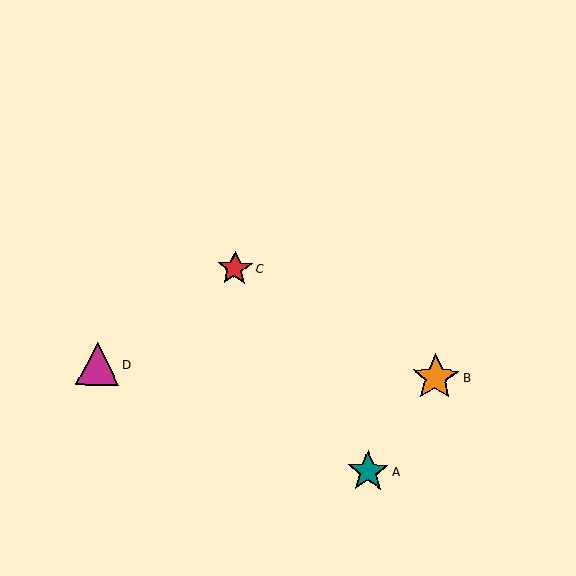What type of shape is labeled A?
Shape A is a teal star.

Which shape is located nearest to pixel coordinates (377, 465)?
The teal star (labeled A) at (368, 472) is nearest to that location.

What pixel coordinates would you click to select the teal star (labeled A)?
Click at (368, 472) to select the teal star A.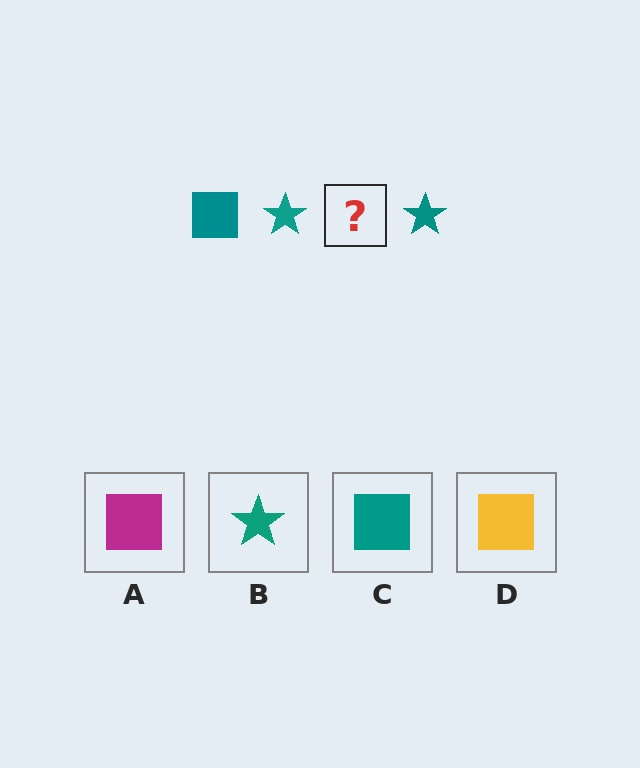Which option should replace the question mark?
Option C.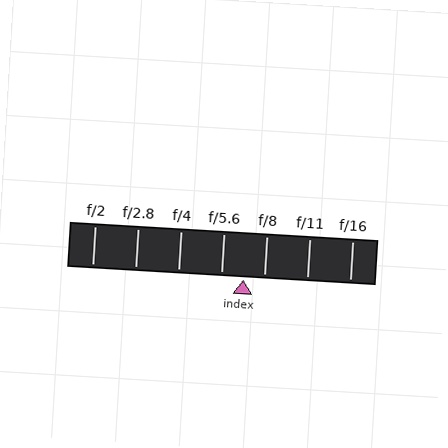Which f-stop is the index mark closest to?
The index mark is closest to f/8.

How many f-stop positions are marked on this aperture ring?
There are 7 f-stop positions marked.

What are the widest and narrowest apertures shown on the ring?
The widest aperture shown is f/2 and the narrowest is f/16.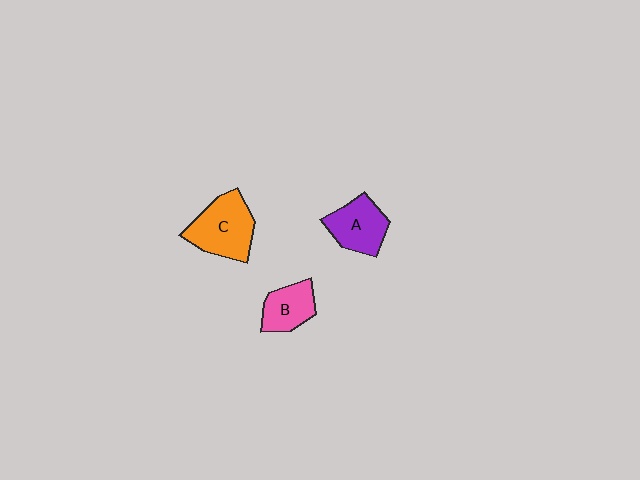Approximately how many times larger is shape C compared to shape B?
Approximately 1.5 times.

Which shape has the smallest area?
Shape B (pink).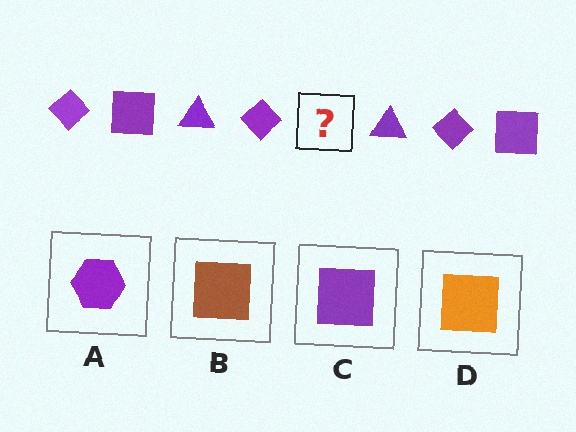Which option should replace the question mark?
Option C.